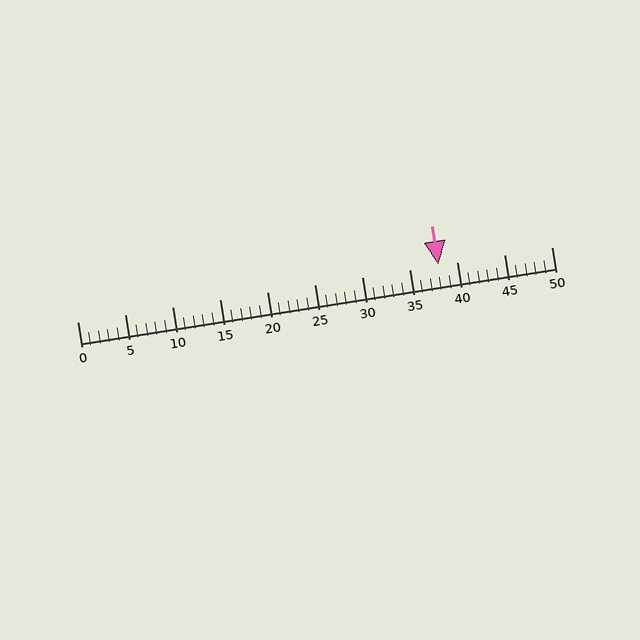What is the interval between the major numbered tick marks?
The major tick marks are spaced 5 units apart.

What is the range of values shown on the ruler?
The ruler shows values from 0 to 50.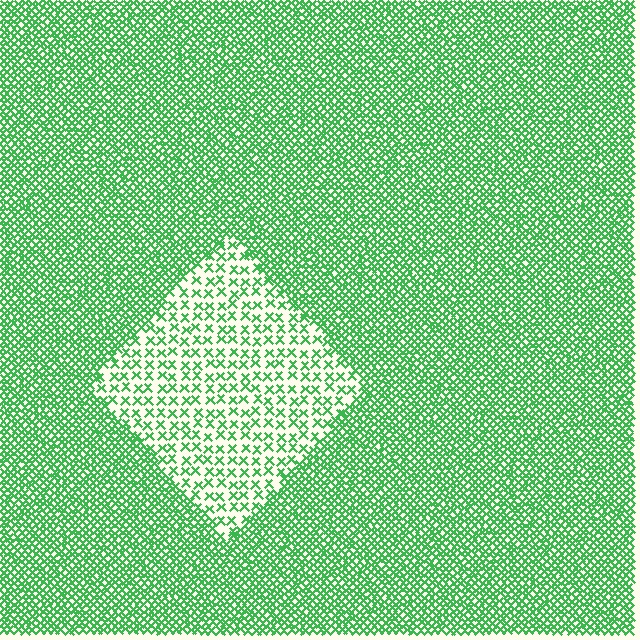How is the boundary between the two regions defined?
The boundary is defined by a change in element density (approximately 2.8x ratio). All elements are the same color, size, and shape.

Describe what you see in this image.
The image contains small green elements arranged at two different densities. A diamond-shaped region is visible where the elements are less densely packed than the surrounding area.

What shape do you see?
I see a diamond.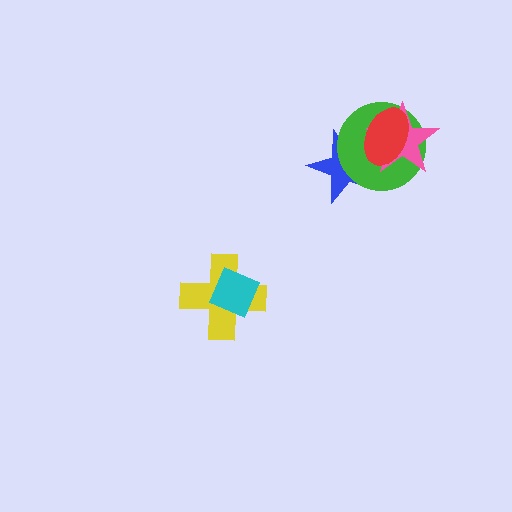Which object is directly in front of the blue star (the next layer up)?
The green circle is directly in front of the blue star.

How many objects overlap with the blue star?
3 objects overlap with the blue star.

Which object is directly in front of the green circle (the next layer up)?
The pink star is directly in front of the green circle.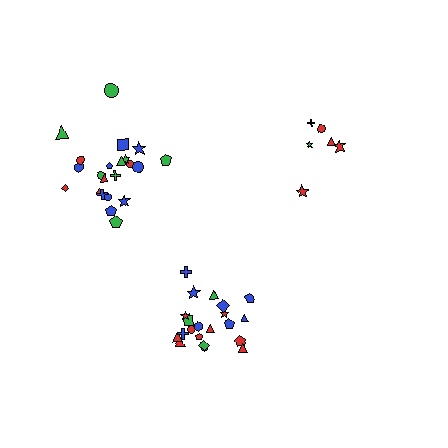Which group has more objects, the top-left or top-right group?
The top-left group.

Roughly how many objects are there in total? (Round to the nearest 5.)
Roughly 50 objects in total.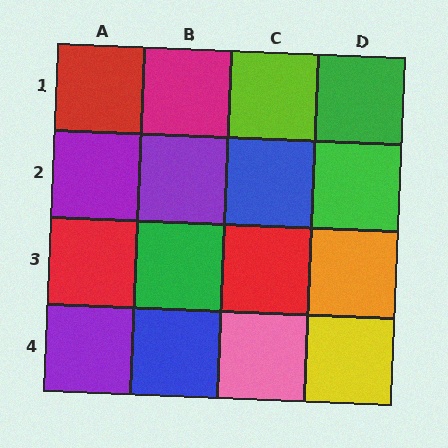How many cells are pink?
1 cell is pink.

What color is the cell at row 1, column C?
Lime.